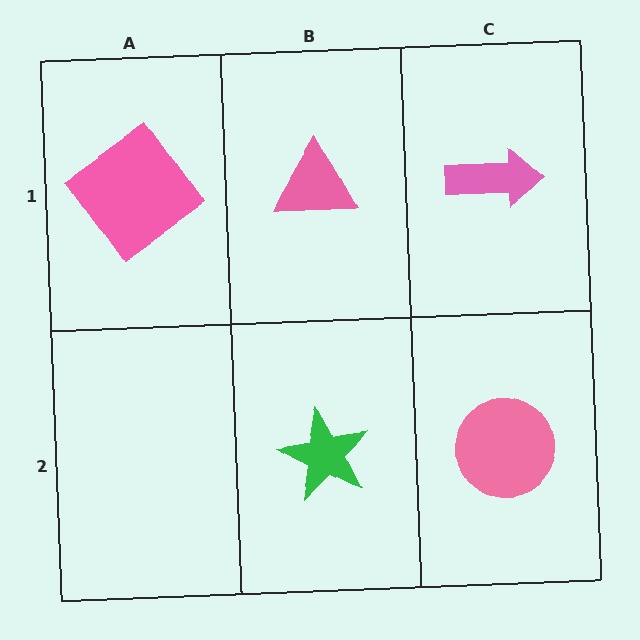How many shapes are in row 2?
2 shapes.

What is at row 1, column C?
A pink arrow.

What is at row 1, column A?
A pink diamond.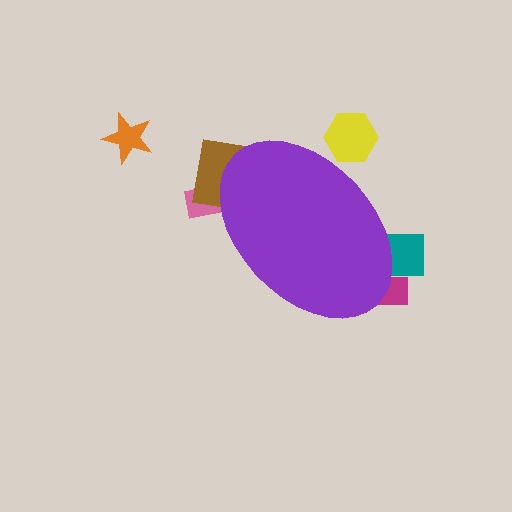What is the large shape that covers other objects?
A purple ellipse.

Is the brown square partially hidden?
Yes, the brown square is partially hidden behind the purple ellipse.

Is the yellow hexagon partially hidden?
Yes, the yellow hexagon is partially hidden behind the purple ellipse.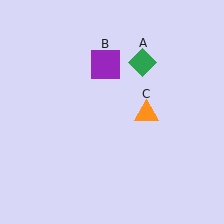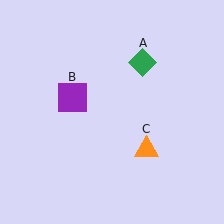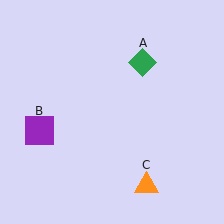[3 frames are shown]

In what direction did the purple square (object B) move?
The purple square (object B) moved down and to the left.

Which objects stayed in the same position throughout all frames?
Green diamond (object A) remained stationary.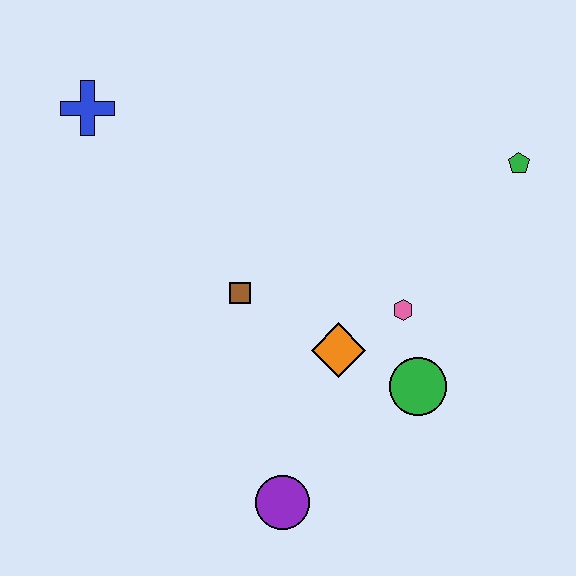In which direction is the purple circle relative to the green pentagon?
The purple circle is below the green pentagon.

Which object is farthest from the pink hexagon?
The blue cross is farthest from the pink hexagon.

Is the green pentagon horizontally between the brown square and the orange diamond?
No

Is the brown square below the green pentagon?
Yes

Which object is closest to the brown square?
The orange diamond is closest to the brown square.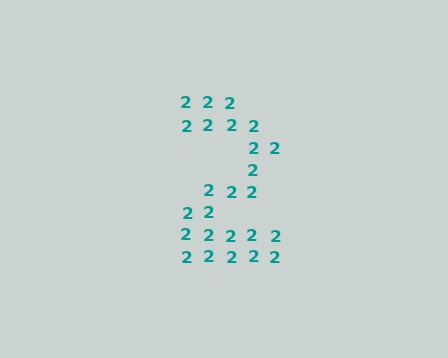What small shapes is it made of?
It is made of small digit 2's.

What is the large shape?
The large shape is the digit 2.